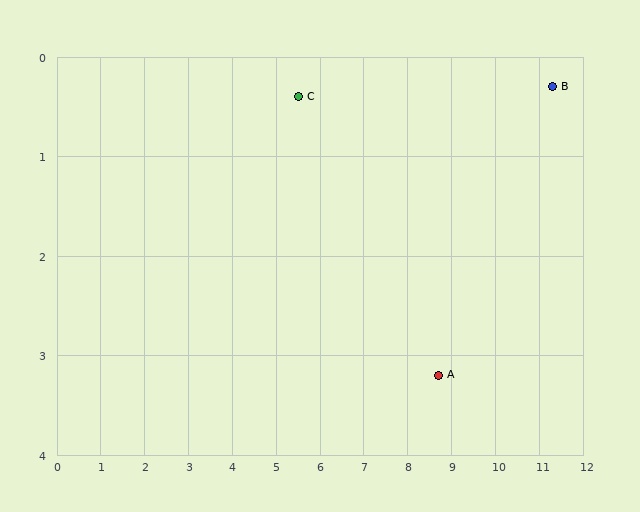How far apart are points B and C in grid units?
Points B and C are about 5.8 grid units apart.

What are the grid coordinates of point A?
Point A is at approximately (8.7, 3.2).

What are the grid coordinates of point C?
Point C is at approximately (5.5, 0.4).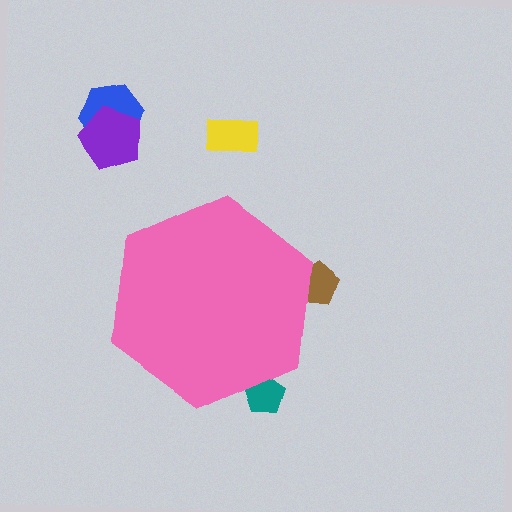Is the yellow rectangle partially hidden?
No, the yellow rectangle is fully visible.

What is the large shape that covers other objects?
A pink hexagon.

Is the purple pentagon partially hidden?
No, the purple pentagon is fully visible.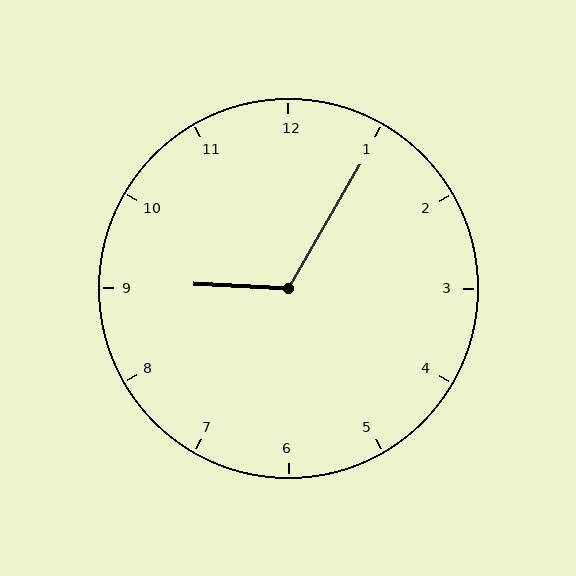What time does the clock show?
9:05.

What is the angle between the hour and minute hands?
Approximately 118 degrees.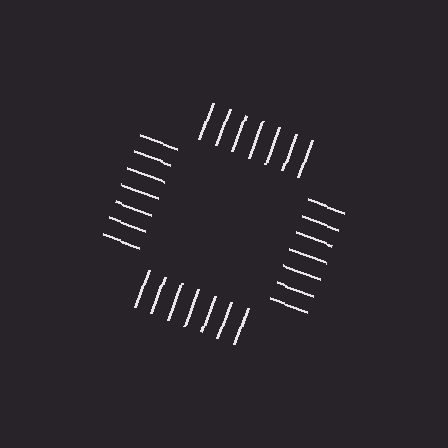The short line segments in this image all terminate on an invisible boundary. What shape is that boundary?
An illusory square — the line segments terminate on its edges but no continuous stroke is drawn.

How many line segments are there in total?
28 — 7 along each of the 4 edges.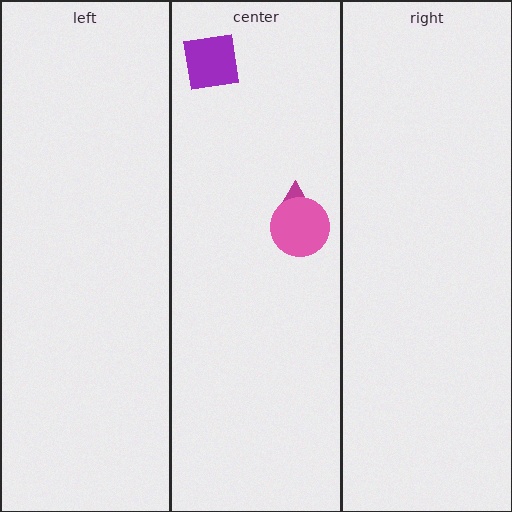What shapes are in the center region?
The magenta triangle, the purple square, the pink circle.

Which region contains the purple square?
The center region.